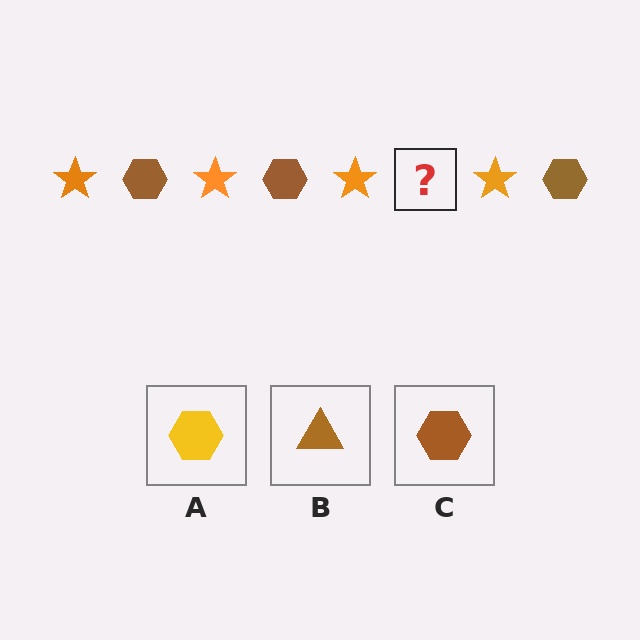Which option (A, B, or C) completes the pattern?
C.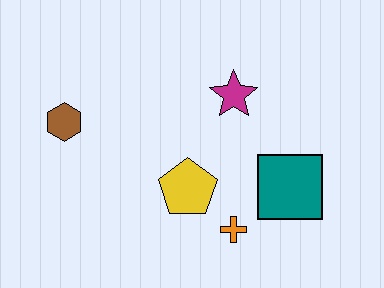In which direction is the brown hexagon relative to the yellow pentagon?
The brown hexagon is to the left of the yellow pentagon.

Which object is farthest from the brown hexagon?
The teal square is farthest from the brown hexagon.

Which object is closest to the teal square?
The orange cross is closest to the teal square.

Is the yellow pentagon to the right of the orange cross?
No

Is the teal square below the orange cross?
No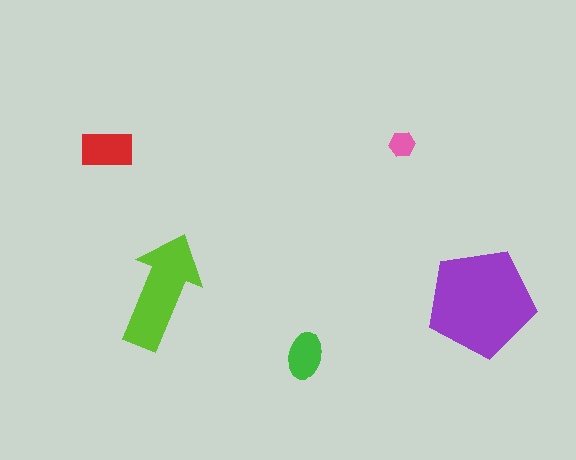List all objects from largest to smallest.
The purple pentagon, the lime arrow, the red rectangle, the green ellipse, the pink hexagon.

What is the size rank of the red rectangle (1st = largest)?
3rd.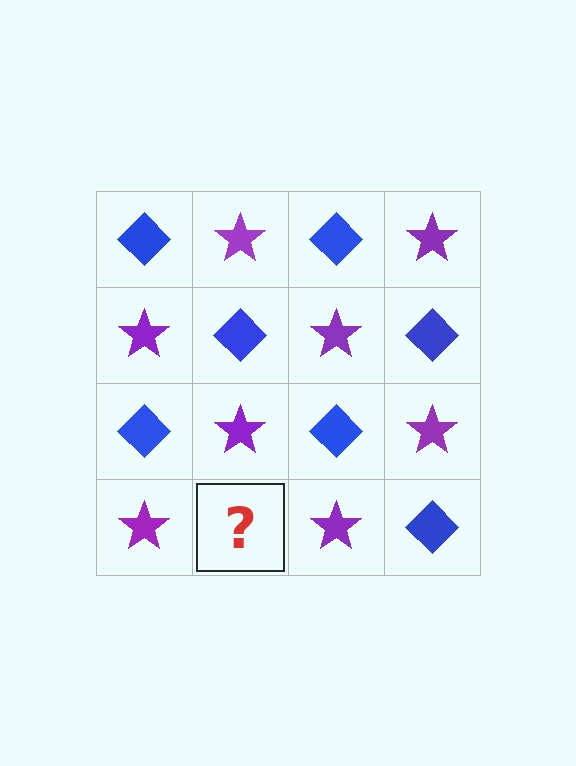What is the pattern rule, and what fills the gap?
The rule is that it alternates blue diamond and purple star in a checkerboard pattern. The gap should be filled with a blue diamond.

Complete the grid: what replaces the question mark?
The question mark should be replaced with a blue diamond.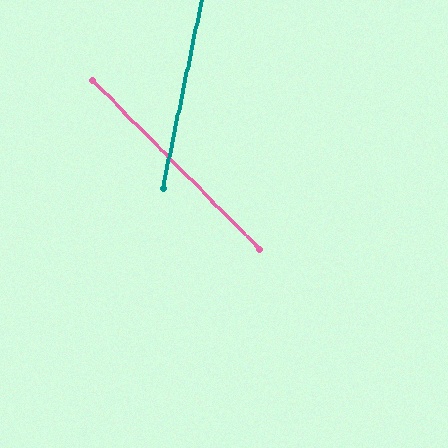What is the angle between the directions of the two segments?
Approximately 57 degrees.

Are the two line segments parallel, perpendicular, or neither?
Neither parallel nor perpendicular — they differ by about 57°.